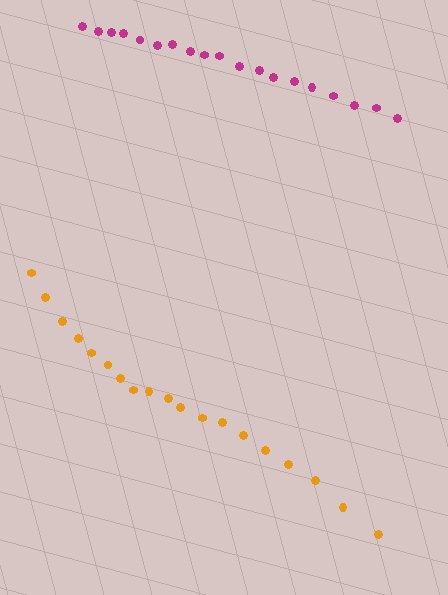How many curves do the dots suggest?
There are 2 distinct paths.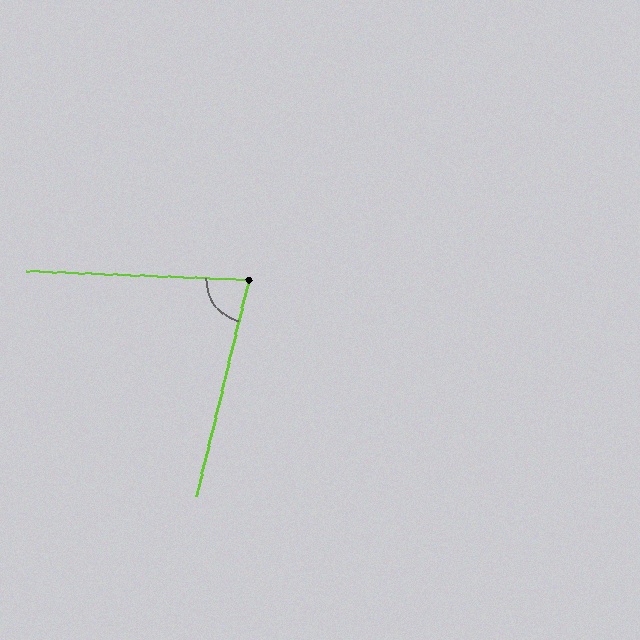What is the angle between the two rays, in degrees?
Approximately 79 degrees.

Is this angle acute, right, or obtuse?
It is acute.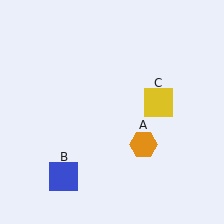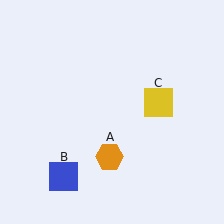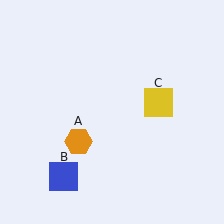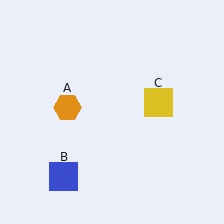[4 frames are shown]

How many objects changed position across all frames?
1 object changed position: orange hexagon (object A).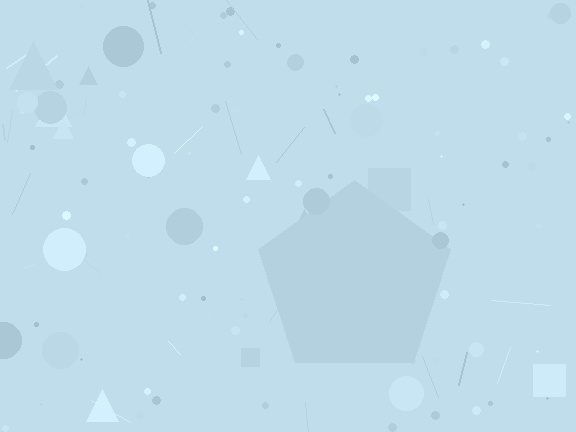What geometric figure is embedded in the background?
A pentagon is embedded in the background.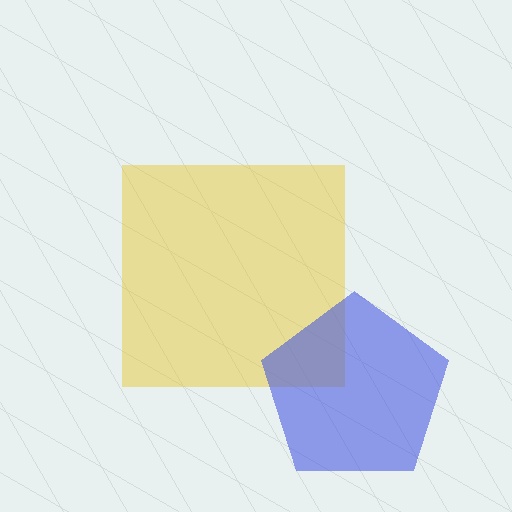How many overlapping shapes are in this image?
There are 2 overlapping shapes in the image.